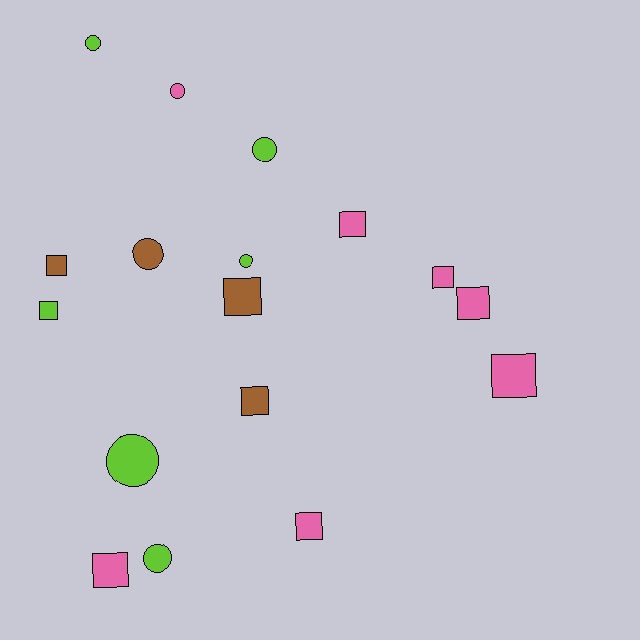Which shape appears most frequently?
Square, with 10 objects.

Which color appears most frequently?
Pink, with 7 objects.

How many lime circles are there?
There are 5 lime circles.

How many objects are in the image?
There are 17 objects.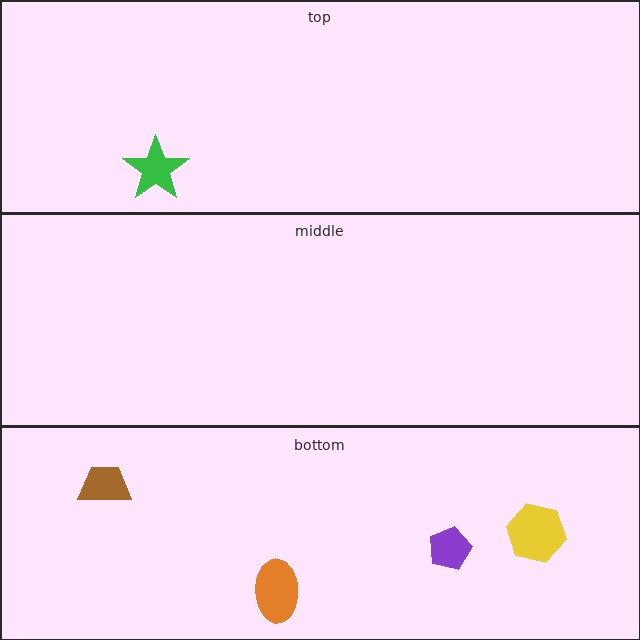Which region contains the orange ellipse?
The bottom region.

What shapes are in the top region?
The green star.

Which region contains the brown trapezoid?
The bottom region.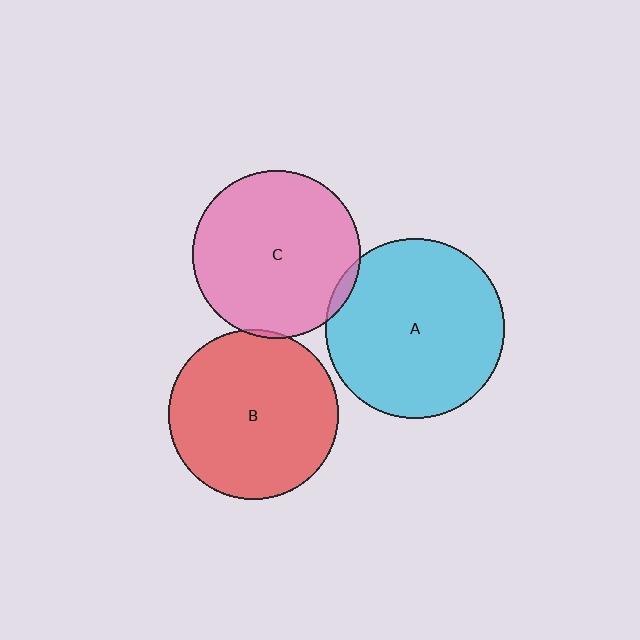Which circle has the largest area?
Circle A (cyan).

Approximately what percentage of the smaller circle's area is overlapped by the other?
Approximately 5%.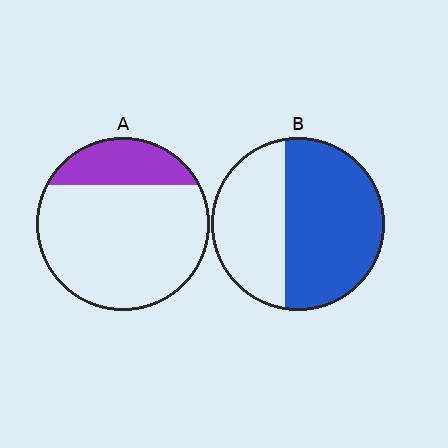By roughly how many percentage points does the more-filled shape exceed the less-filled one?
By roughly 35 percentage points (B over A).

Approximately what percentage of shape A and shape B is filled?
A is approximately 20% and B is approximately 60%.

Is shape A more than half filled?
No.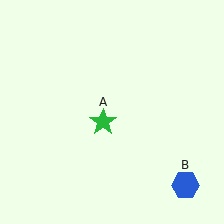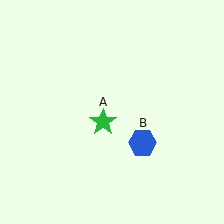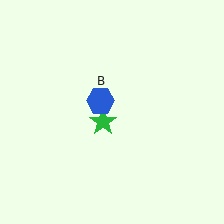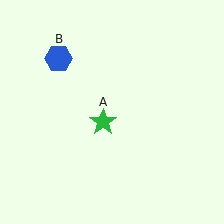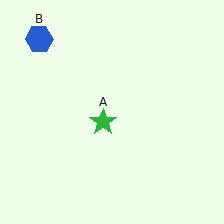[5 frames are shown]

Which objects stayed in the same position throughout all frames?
Green star (object A) remained stationary.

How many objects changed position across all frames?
1 object changed position: blue hexagon (object B).